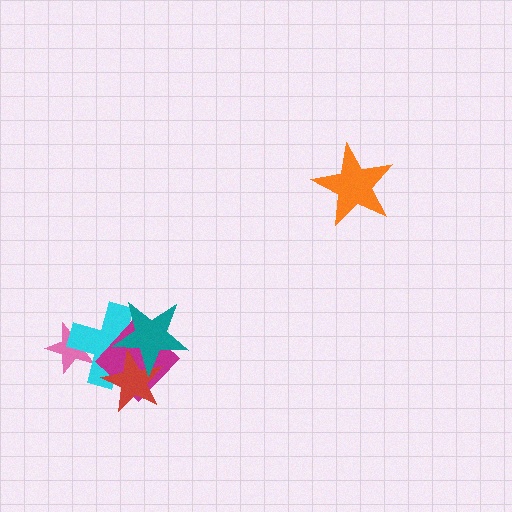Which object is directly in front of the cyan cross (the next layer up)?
The magenta diamond is directly in front of the cyan cross.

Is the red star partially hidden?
Yes, it is partially covered by another shape.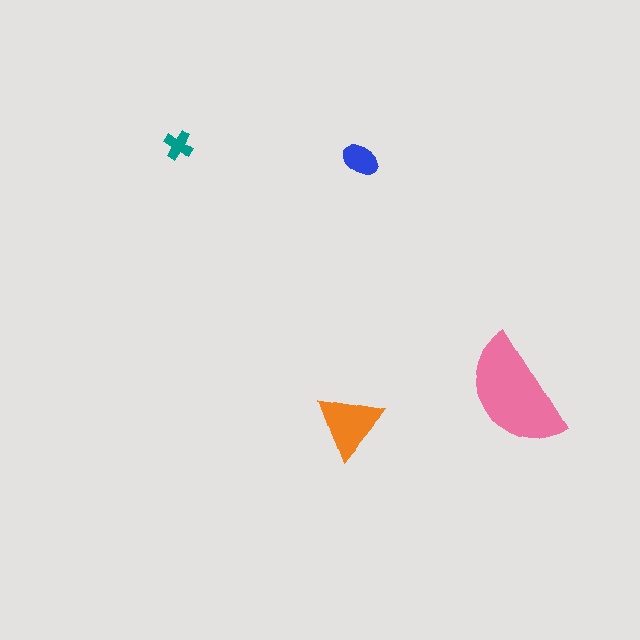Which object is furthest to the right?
The pink semicircle is rightmost.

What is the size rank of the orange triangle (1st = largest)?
2nd.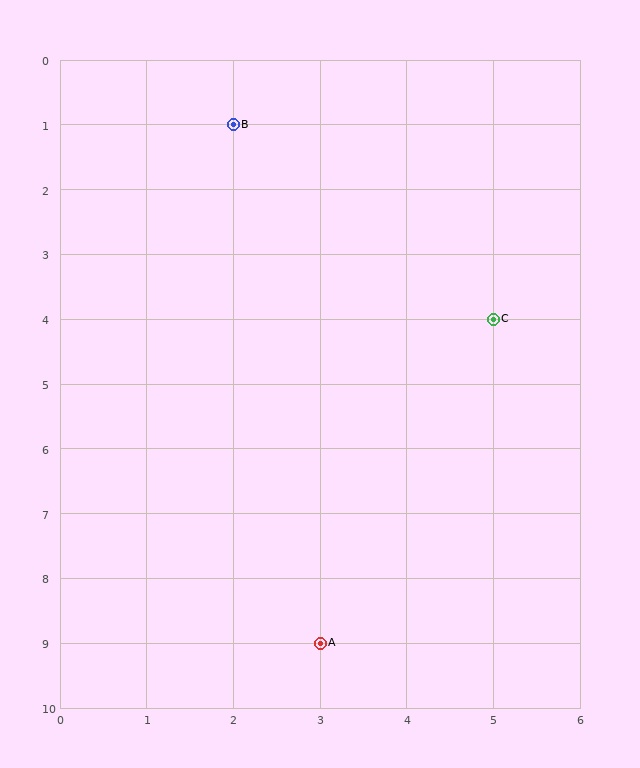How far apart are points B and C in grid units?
Points B and C are 3 columns and 3 rows apart (about 4.2 grid units diagonally).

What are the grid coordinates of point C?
Point C is at grid coordinates (5, 4).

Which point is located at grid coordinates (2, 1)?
Point B is at (2, 1).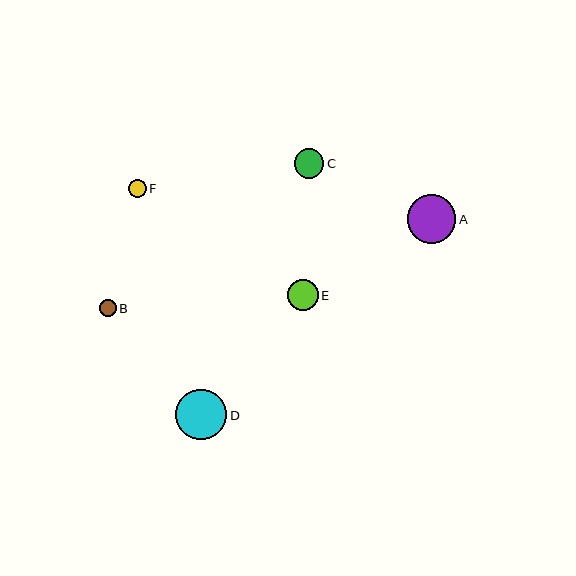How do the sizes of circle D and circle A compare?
Circle D and circle A are approximately the same size.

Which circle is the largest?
Circle D is the largest with a size of approximately 51 pixels.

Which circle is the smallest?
Circle B is the smallest with a size of approximately 17 pixels.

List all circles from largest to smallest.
From largest to smallest: D, A, E, C, F, B.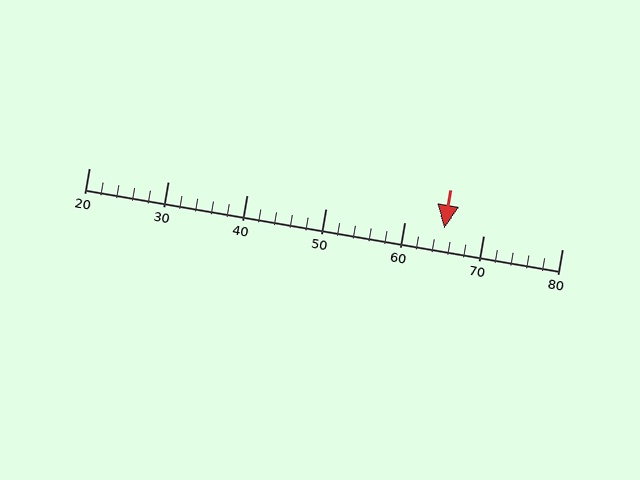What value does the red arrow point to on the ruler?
The red arrow points to approximately 65.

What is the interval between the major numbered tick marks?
The major tick marks are spaced 10 units apart.